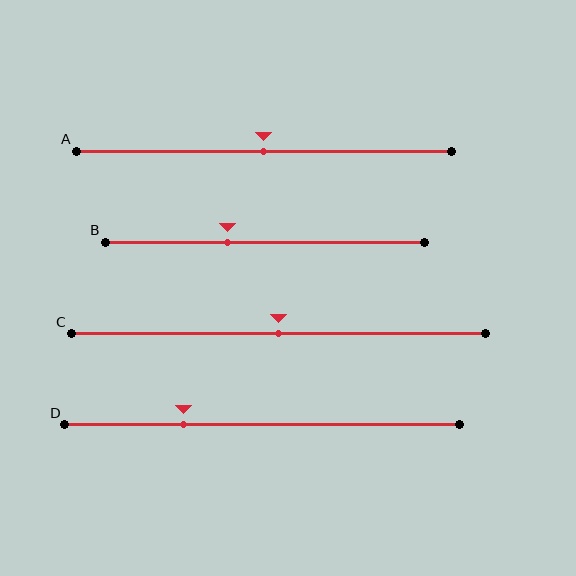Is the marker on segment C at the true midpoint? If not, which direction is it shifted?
Yes, the marker on segment C is at the true midpoint.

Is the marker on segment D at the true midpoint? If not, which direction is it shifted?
No, the marker on segment D is shifted to the left by about 20% of the segment length.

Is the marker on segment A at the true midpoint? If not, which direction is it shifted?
Yes, the marker on segment A is at the true midpoint.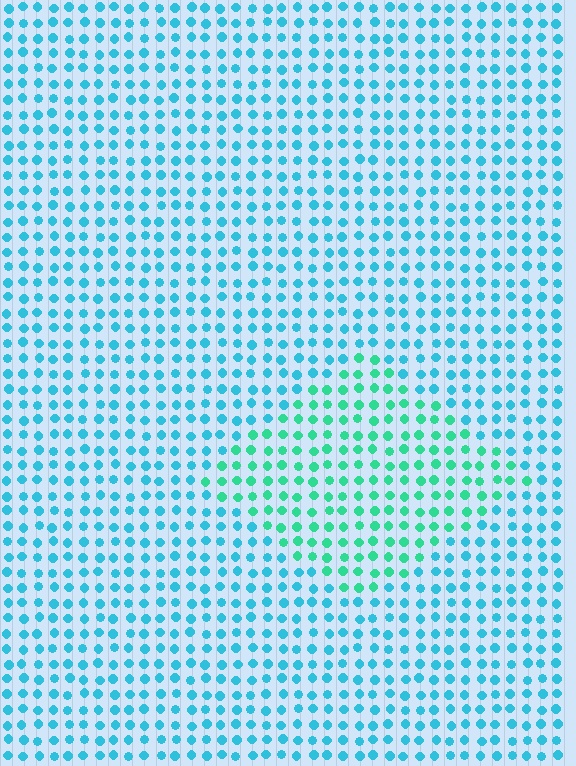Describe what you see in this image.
The image is filled with small cyan elements in a uniform arrangement. A diamond-shaped region is visible where the elements are tinted to a slightly different hue, forming a subtle color boundary.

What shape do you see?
I see a diamond.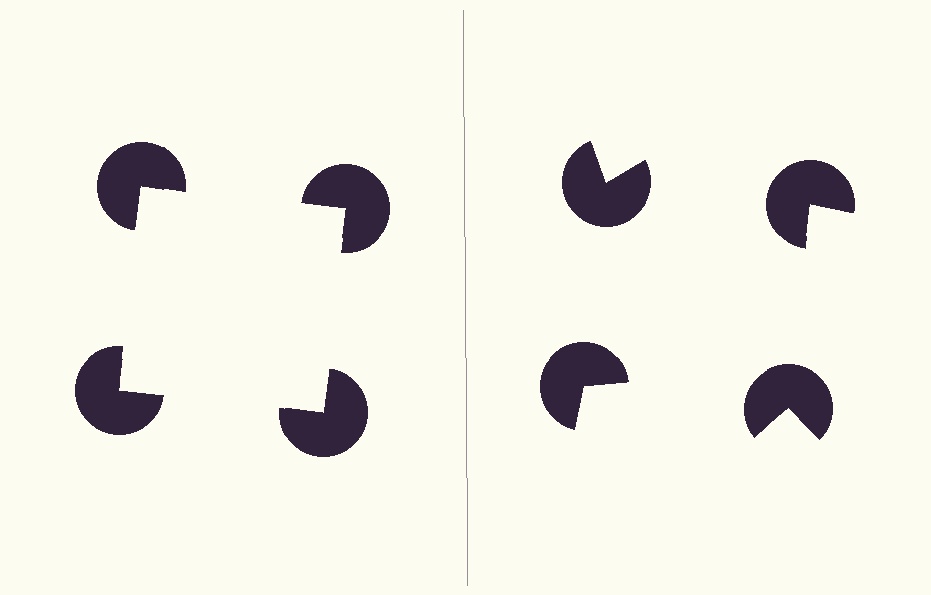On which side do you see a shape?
An illusory square appears on the left side. On the right side the wedge cuts are rotated, so no coherent shape forms.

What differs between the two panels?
The pac-man discs are positioned identically on both sides; only the wedge orientations differ. On the left they align to a square; on the right they are misaligned.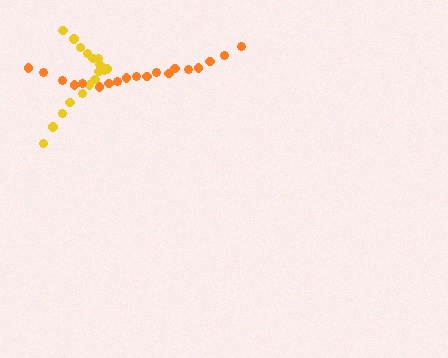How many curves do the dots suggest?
There are 2 distinct paths.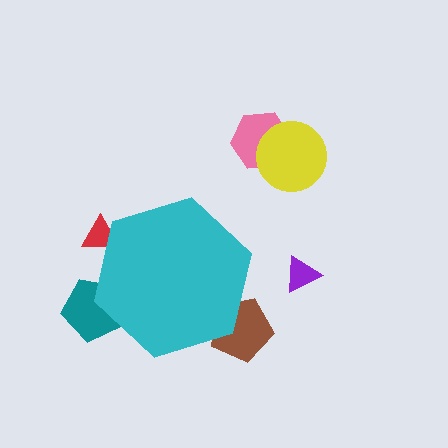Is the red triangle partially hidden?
Yes, the red triangle is partially hidden behind the cyan hexagon.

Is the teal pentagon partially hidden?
Yes, the teal pentagon is partially hidden behind the cyan hexagon.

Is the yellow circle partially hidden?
No, the yellow circle is fully visible.